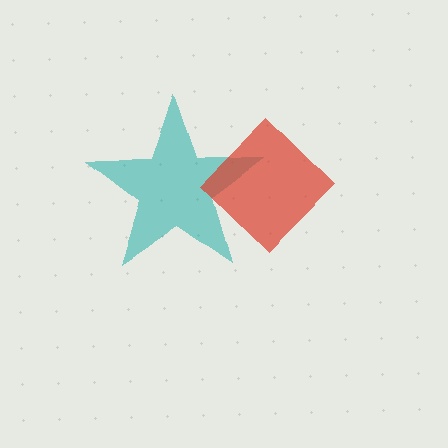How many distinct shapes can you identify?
There are 2 distinct shapes: a teal star, a red diamond.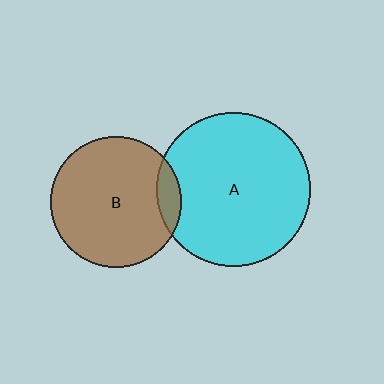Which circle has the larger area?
Circle A (cyan).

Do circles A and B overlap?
Yes.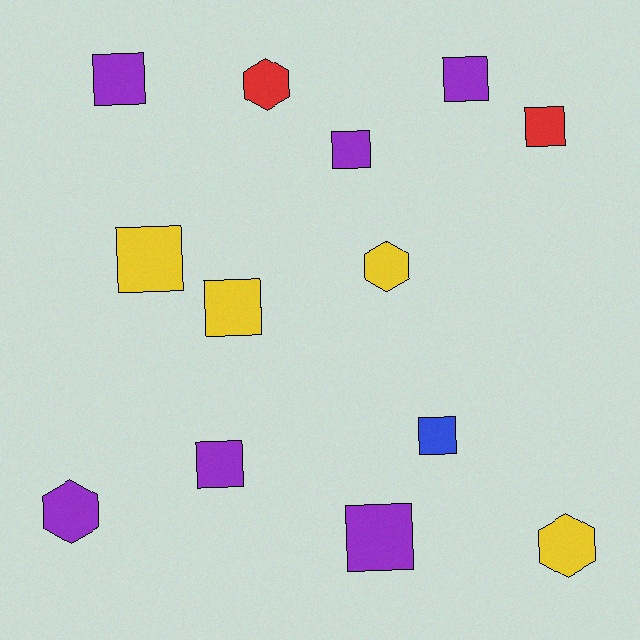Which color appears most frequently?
Purple, with 6 objects.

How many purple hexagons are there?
There is 1 purple hexagon.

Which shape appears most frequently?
Square, with 9 objects.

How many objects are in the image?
There are 13 objects.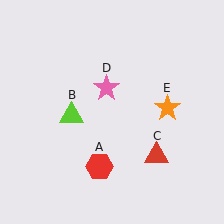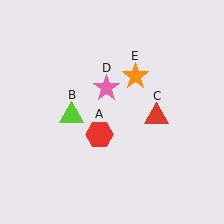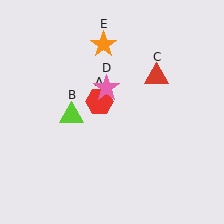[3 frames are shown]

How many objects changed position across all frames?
3 objects changed position: red hexagon (object A), red triangle (object C), orange star (object E).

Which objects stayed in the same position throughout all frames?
Lime triangle (object B) and pink star (object D) remained stationary.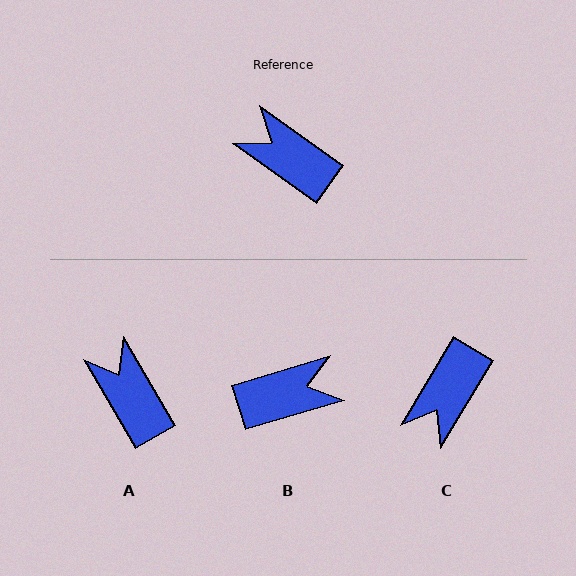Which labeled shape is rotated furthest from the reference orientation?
B, about 128 degrees away.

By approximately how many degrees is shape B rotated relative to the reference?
Approximately 128 degrees clockwise.